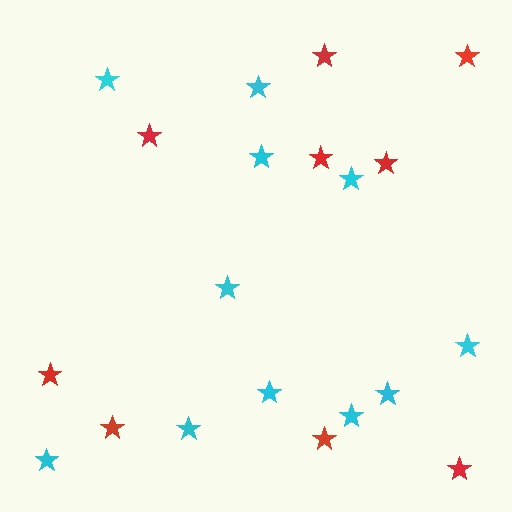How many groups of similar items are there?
There are 2 groups: one group of red stars (9) and one group of cyan stars (11).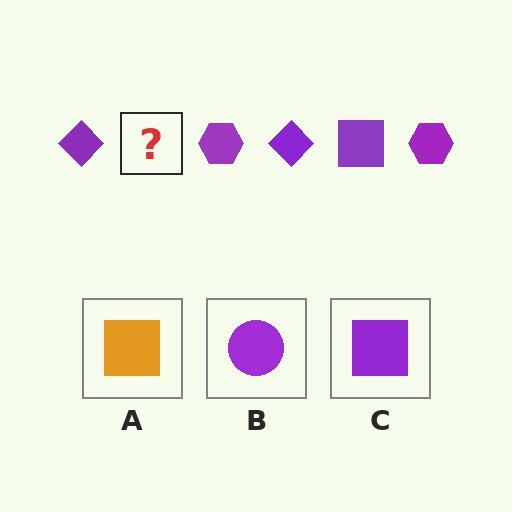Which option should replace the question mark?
Option C.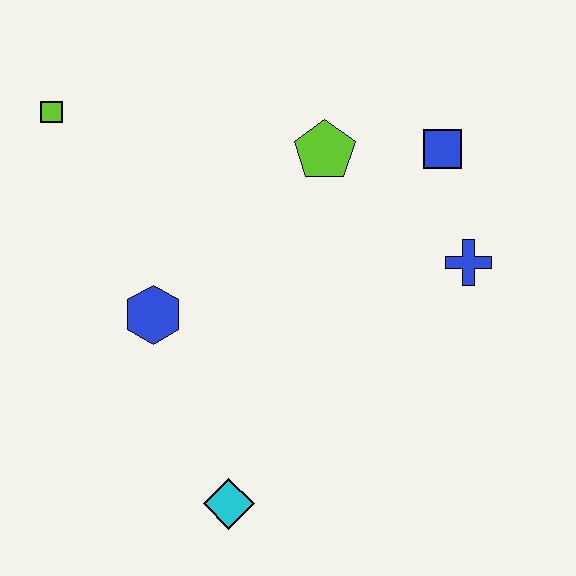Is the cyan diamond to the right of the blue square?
No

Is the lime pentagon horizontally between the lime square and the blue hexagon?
No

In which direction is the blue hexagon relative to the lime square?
The blue hexagon is below the lime square.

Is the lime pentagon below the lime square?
Yes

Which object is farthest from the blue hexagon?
The blue square is farthest from the blue hexagon.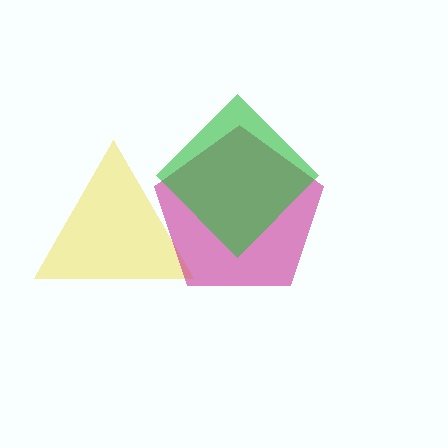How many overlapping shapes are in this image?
There are 3 overlapping shapes in the image.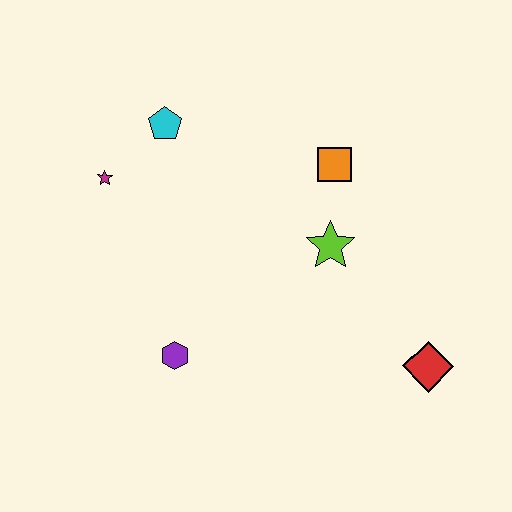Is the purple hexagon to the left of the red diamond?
Yes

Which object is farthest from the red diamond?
The magenta star is farthest from the red diamond.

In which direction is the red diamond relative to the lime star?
The red diamond is below the lime star.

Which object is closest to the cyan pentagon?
The magenta star is closest to the cyan pentagon.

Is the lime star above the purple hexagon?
Yes